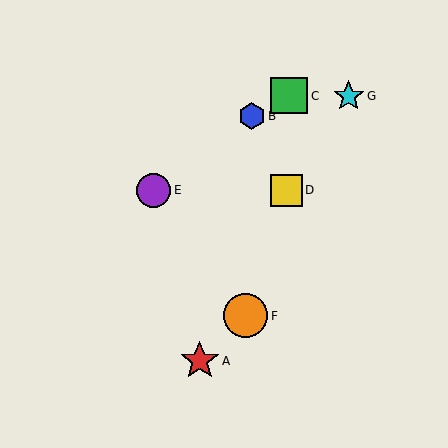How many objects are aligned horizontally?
2 objects (D, E) are aligned horizontally.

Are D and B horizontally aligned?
No, D is at y≈190 and B is at y≈116.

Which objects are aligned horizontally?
Objects D, E are aligned horizontally.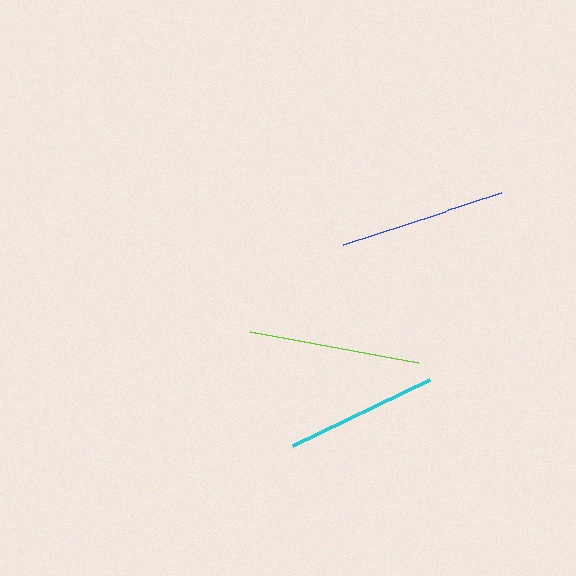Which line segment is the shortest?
The cyan line is the shortest at approximately 151 pixels.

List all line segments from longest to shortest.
From longest to shortest: lime, blue, cyan.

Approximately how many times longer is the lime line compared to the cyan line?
The lime line is approximately 1.1 times the length of the cyan line.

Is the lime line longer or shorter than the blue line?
The lime line is longer than the blue line.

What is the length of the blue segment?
The blue segment is approximately 166 pixels long.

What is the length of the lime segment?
The lime segment is approximately 171 pixels long.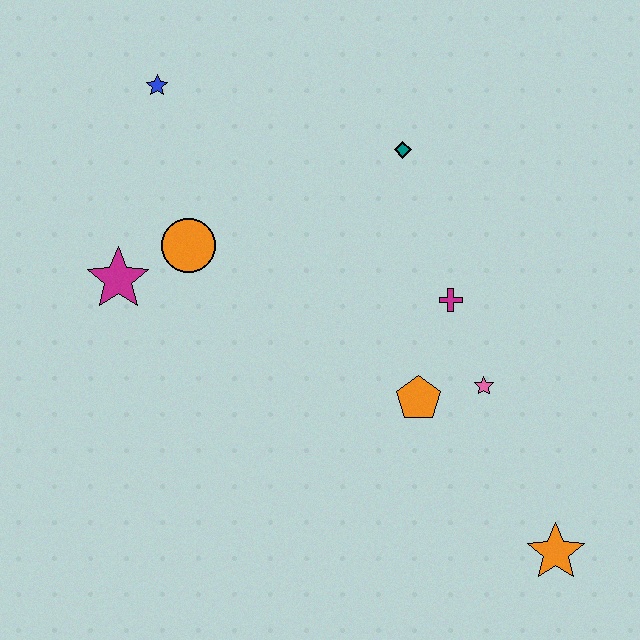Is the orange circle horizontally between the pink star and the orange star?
No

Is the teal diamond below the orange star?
No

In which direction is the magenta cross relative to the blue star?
The magenta cross is to the right of the blue star.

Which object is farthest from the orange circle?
The orange star is farthest from the orange circle.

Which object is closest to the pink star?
The orange pentagon is closest to the pink star.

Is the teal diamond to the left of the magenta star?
No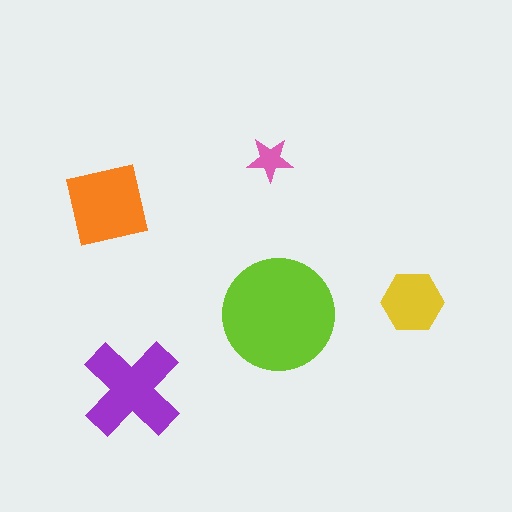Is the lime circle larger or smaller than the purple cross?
Larger.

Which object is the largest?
The lime circle.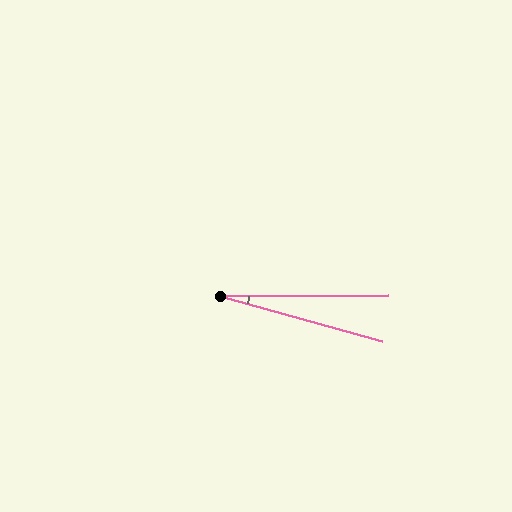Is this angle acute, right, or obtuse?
It is acute.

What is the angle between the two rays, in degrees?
Approximately 16 degrees.